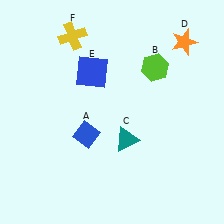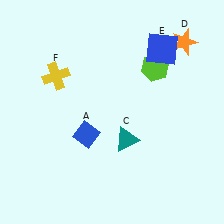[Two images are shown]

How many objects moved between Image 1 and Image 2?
2 objects moved between the two images.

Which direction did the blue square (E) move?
The blue square (E) moved right.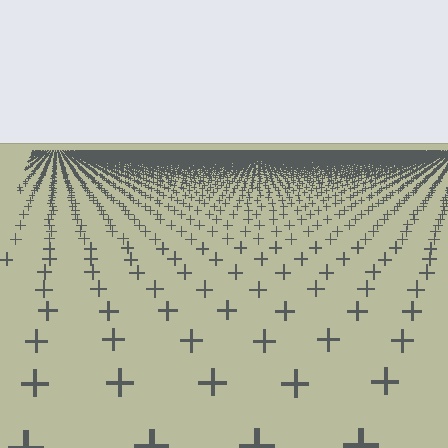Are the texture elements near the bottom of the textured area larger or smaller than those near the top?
Larger. Near the bottom, elements are closer to the viewer and appear at a bigger on-screen size.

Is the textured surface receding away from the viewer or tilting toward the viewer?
The surface is receding away from the viewer. Texture elements get smaller and denser toward the top.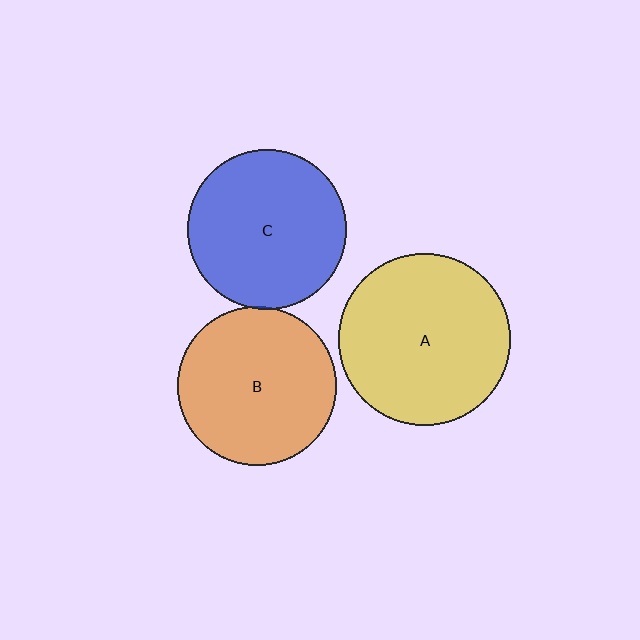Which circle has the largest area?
Circle A (yellow).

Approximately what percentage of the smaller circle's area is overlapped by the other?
Approximately 5%.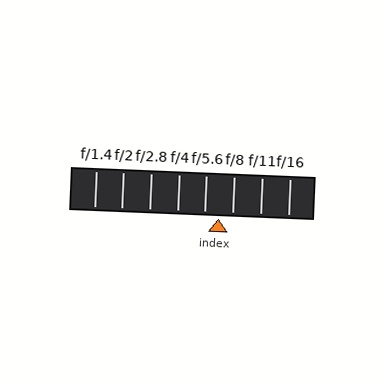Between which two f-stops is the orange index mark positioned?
The index mark is between f/5.6 and f/8.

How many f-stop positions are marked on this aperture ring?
There are 8 f-stop positions marked.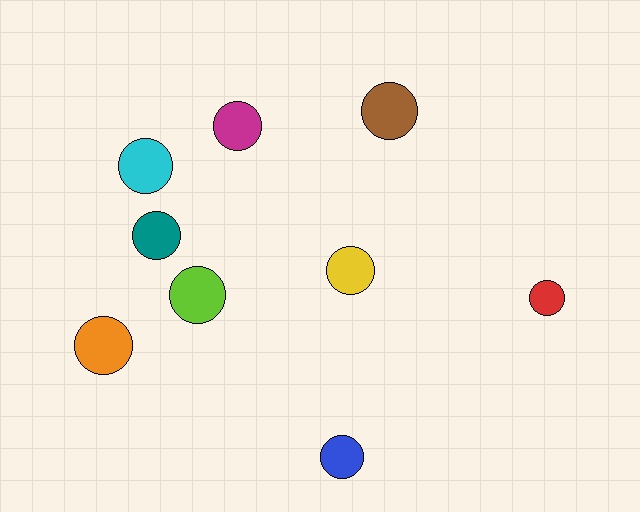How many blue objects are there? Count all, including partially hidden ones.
There is 1 blue object.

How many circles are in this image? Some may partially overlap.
There are 9 circles.